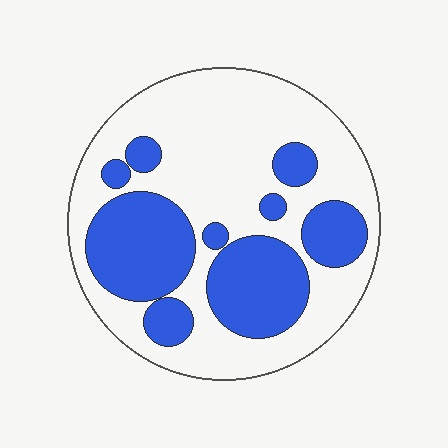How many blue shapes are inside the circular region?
9.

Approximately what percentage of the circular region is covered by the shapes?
Approximately 35%.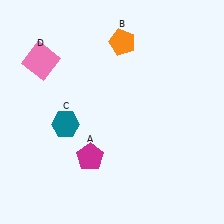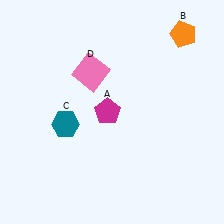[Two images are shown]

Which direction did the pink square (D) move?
The pink square (D) moved right.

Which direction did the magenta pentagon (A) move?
The magenta pentagon (A) moved up.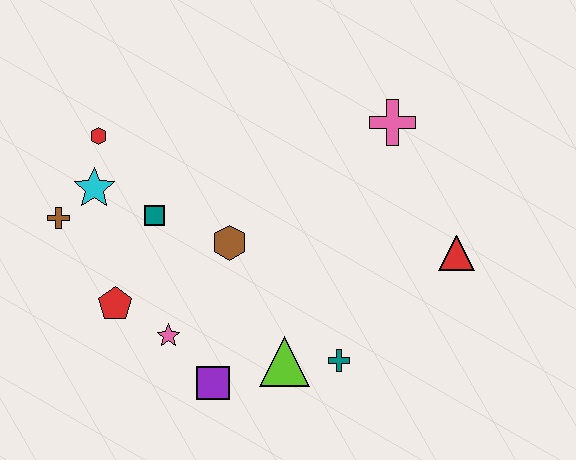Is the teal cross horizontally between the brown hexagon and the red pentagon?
No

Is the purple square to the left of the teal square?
No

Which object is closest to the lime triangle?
The teal cross is closest to the lime triangle.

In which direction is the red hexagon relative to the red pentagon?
The red hexagon is above the red pentagon.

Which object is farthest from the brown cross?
The red triangle is farthest from the brown cross.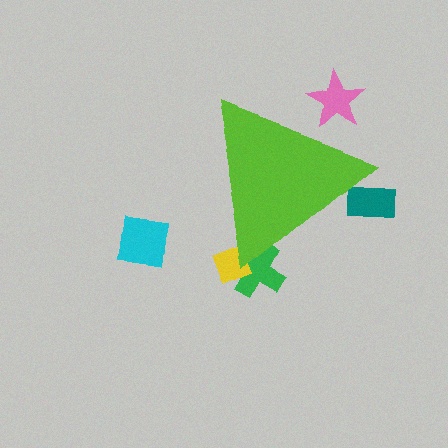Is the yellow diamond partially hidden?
Yes, the yellow diamond is partially hidden behind the lime triangle.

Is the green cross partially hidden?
Yes, the green cross is partially hidden behind the lime triangle.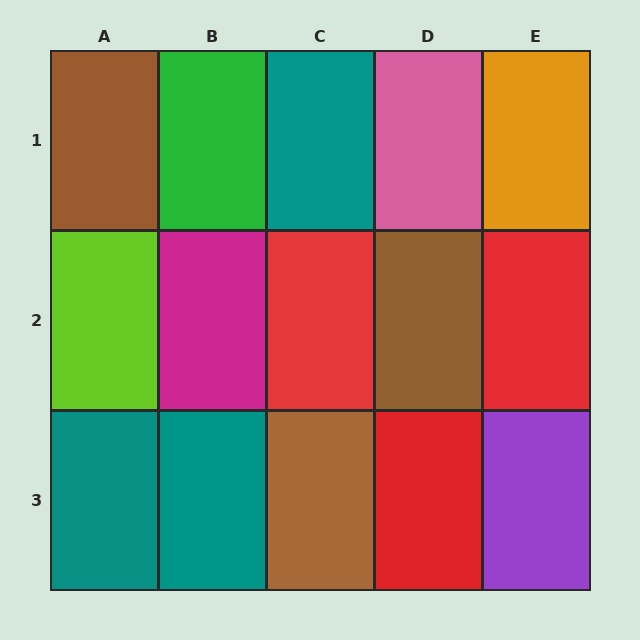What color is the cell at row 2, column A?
Lime.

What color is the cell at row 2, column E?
Red.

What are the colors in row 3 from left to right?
Teal, teal, brown, red, purple.